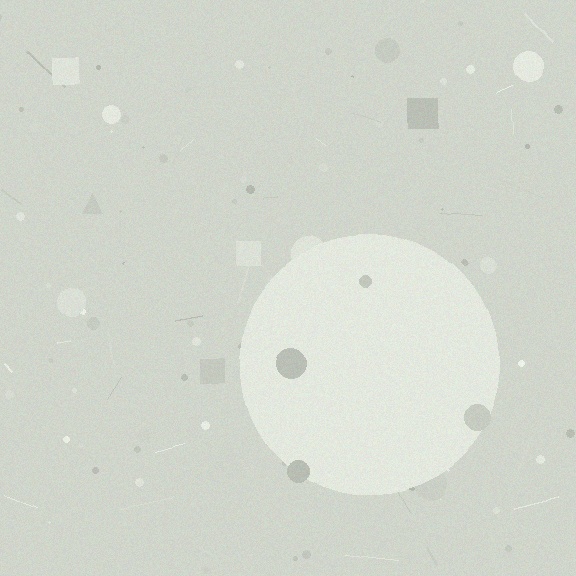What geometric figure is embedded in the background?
A circle is embedded in the background.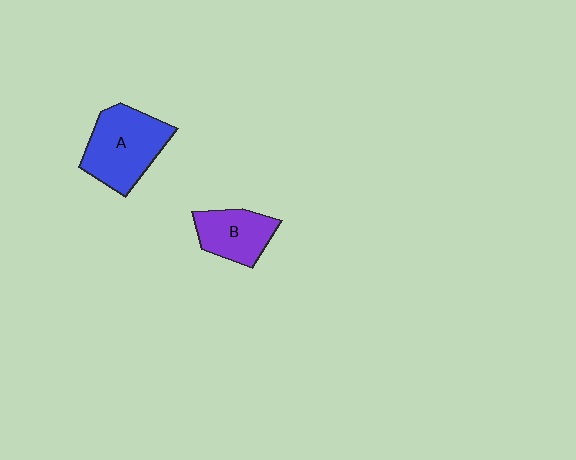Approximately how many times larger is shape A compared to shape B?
Approximately 1.5 times.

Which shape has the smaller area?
Shape B (purple).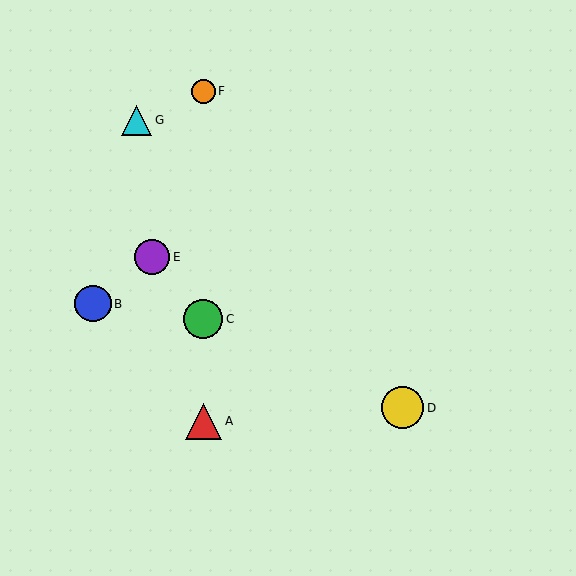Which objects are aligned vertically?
Objects A, C, F are aligned vertically.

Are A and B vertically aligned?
No, A is at x≈203 and B is at x≈93.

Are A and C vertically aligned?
Yes, both are at x≈203.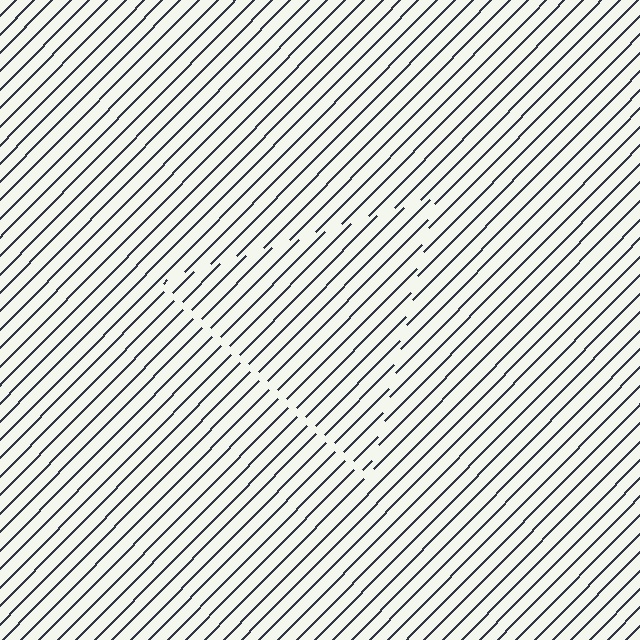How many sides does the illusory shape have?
3 sides — the line-ends trace a triangle.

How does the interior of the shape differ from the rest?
The interior of the shape contains the same grating, shifted by half a period — the contour is defined by the phase discontinuity where line-ends from the inner and outer gratings abut.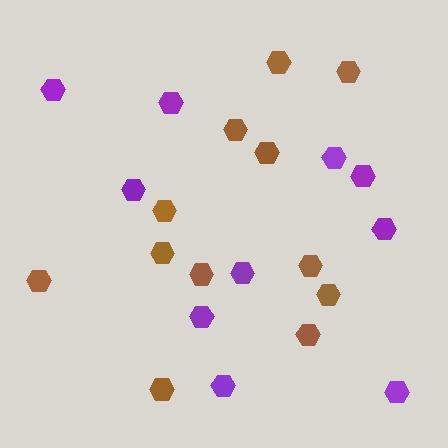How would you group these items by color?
There are 2 groups: one group of purple hexagons (10) and one group of brown hexagons (12).